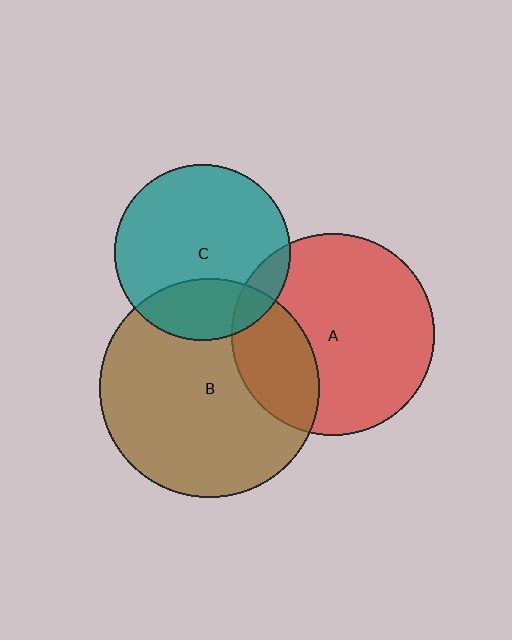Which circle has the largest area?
Circle B (brown).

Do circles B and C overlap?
Yes.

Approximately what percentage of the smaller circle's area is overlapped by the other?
Approximately 25%.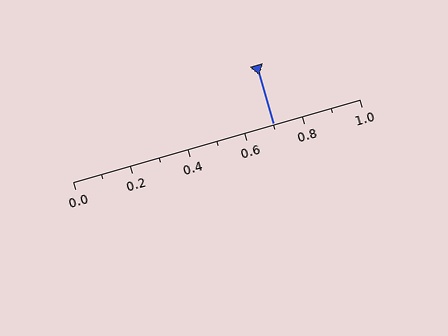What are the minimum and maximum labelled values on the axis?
The axis runs from 0.0 to 1.0.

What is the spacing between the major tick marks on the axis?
The major ticks are spaced 0.2 apart.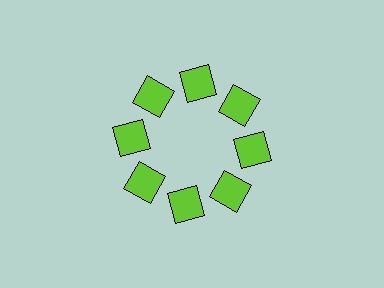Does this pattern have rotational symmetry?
Yes, this pattern has 8-fold rotational symmetry. It looks the same after rotating 45 degrees around the center.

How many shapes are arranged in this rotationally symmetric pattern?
There are 8 shapes, arranged in 8 groups of 1.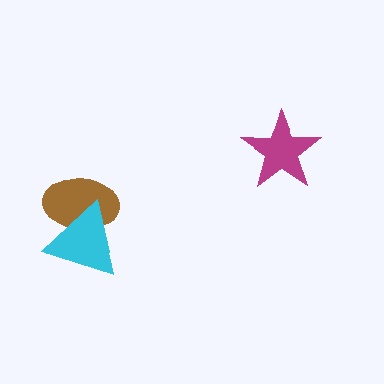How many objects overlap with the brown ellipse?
1 object overlaps with the brown ellipse.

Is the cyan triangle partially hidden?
No, no other shape covers it.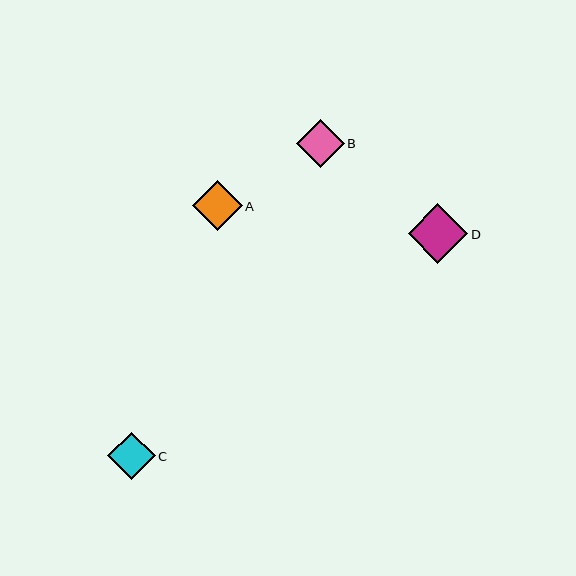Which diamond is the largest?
Diamond D is the largest with a size of approximately 59 pixels.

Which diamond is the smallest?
Diamond C is the smallest with a size of approximately 47 pixels.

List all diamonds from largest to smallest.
From largest to smallest: D, A, B, C.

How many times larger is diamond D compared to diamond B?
Diamond D is approximately 1.2 times the size of diamond B.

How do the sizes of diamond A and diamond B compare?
Diamond A and diamond B are approximately the same size.